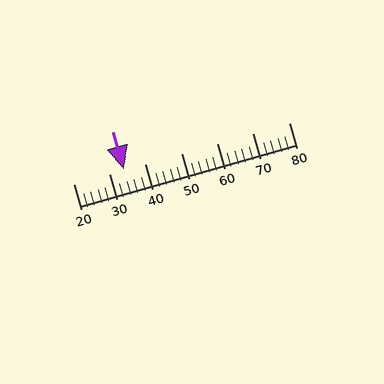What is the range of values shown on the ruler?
The ruler shows values from 20 to 80.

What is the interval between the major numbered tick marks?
The major tick marks are spaced 10 units apart.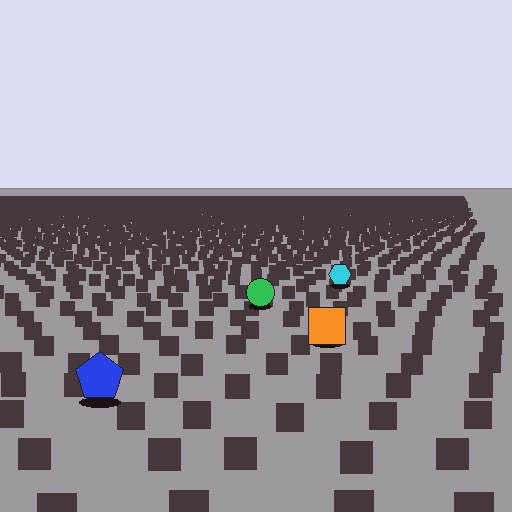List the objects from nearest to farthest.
From nearest to farthest: the blue pentagon, the orange square, the green circle, the cyan hexagon.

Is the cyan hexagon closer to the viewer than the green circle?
No. The green circle is closer — you can tell from the texture gradient: the ground texture is coarser near it.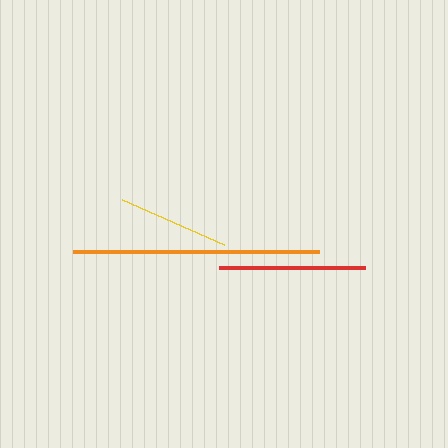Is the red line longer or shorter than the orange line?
The orange line is longer than the red line.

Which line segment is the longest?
The orange line is the longest at approximately 246 pixels.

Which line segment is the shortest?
The yellow line is the shortest at approximately 111 pixels.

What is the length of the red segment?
The red segment is approximately 146 pixels long.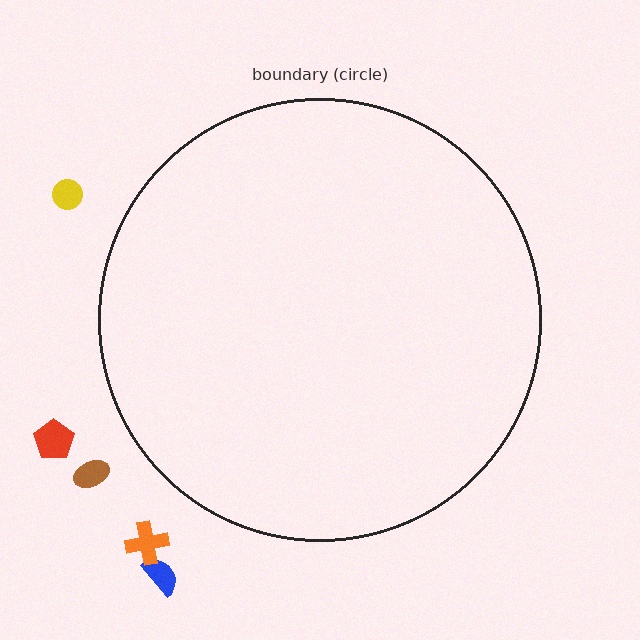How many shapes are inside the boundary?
0 inside, 5 outside.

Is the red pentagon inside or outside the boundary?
Outside.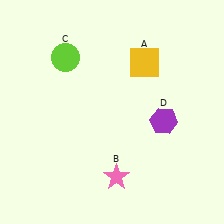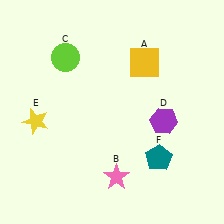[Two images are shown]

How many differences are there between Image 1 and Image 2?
There are 2 differences between the two images.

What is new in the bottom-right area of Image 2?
A teal pentagon (F) was added in the bottom-right area of Image 2.